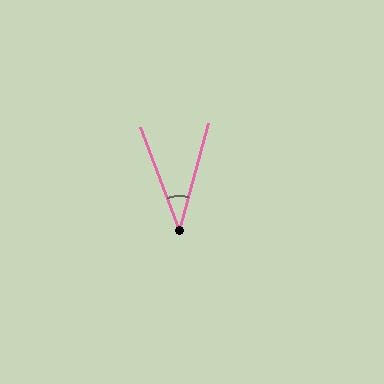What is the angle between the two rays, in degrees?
Approximately 36 degrees.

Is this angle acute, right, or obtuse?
It is acute.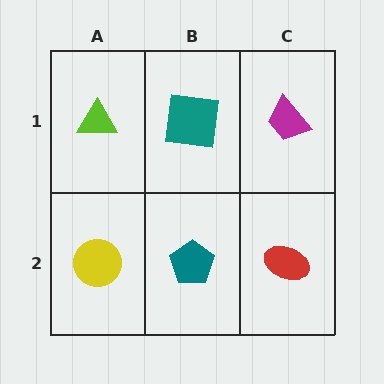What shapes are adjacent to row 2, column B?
A teal square (row 1, column B), a yellow circle (row 2, column A), a red ellipse (row 2, column C).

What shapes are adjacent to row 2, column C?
A magenta trapezoid (row 1, column C), a teal pentagon (row 2, column B).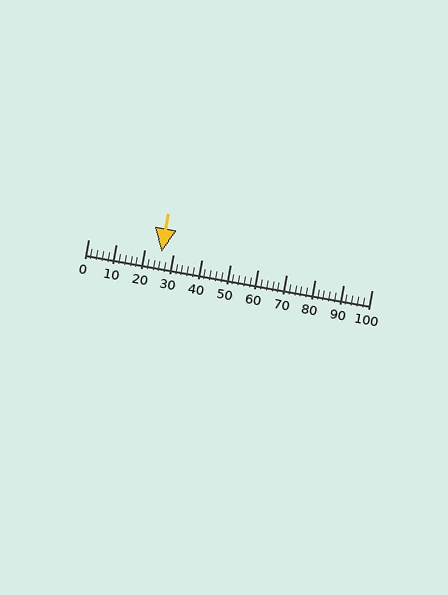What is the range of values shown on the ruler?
The ruler shows values from 0 to 100.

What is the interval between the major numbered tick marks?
The major tick marks are spaced 10 units apart.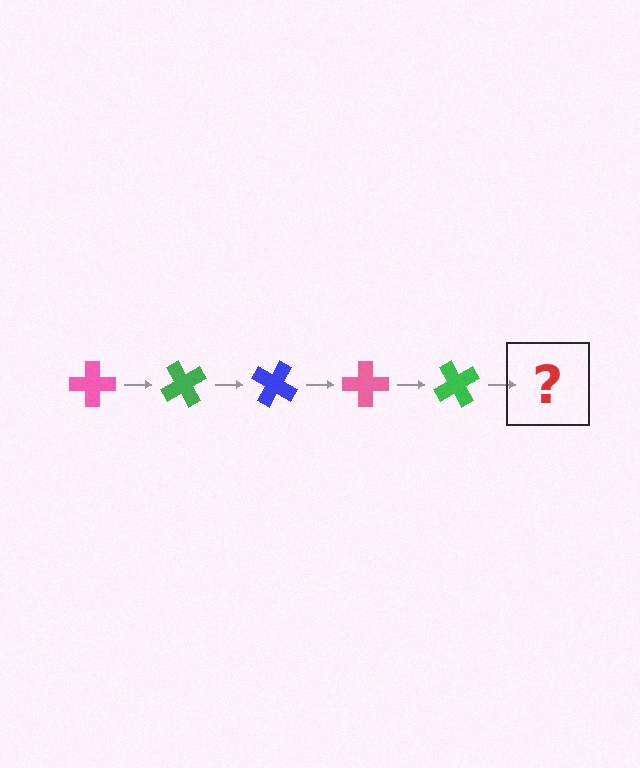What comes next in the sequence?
The next element should be a blue cross, rotated 300 degrees from the start.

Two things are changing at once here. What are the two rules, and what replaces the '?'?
The two rules are that it rotates 60 degrees each step and the color cycles through pink, green, and blue. The '?' should be a blue cross, rotated 300 degrees from the start.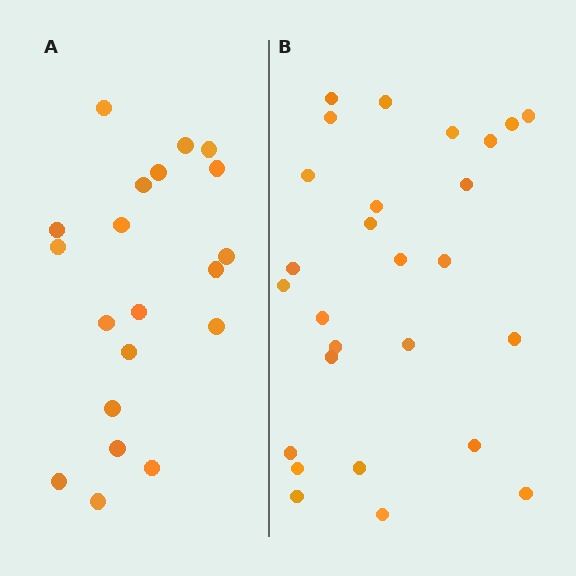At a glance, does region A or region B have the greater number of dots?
Region B (the right region) has more dots.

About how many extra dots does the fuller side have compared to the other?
Region B has roughly 8 or so more dots than region A.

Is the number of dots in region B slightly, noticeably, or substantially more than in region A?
Region B has noticeably more, but not dramatically so. The ratio is roughly 1.4 to 1.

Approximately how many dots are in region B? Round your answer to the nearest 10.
About 30 dots. (The exact count is 27, which rounds to 30.)